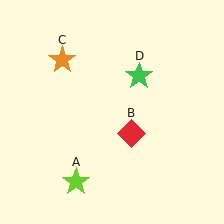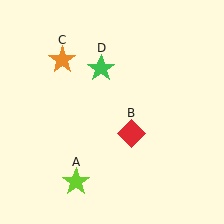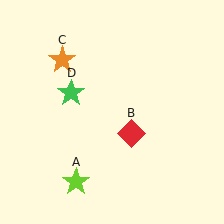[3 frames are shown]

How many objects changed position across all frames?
1 object changed position: green star (object D).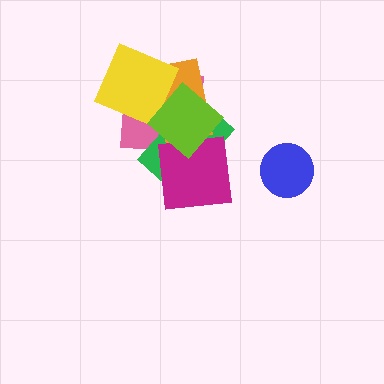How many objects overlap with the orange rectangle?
4 objects overlap with the orange rectangle.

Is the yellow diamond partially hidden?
Yes, it is partially covered by another shape.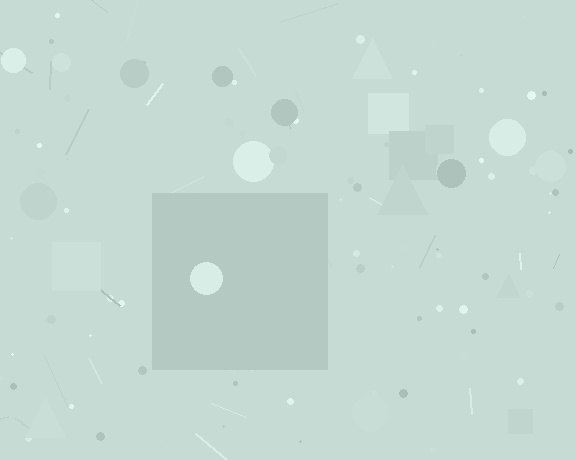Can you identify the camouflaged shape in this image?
The camouflaged shape is a square.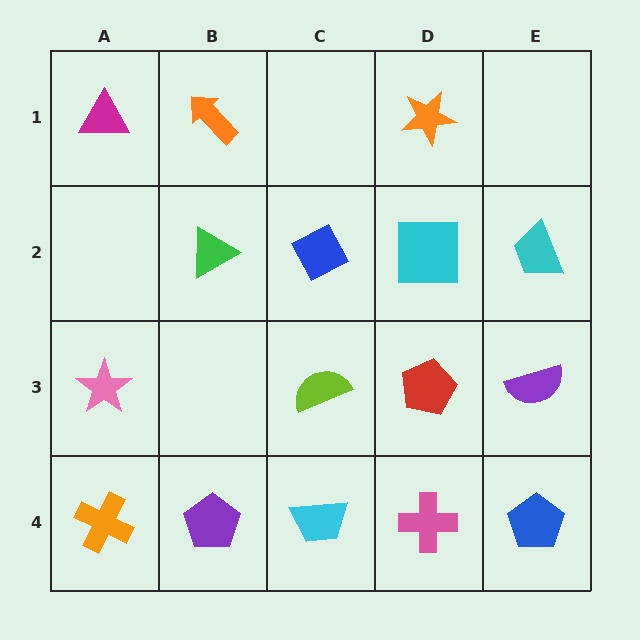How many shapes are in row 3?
4 shapes.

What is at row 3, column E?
A purple semicircle.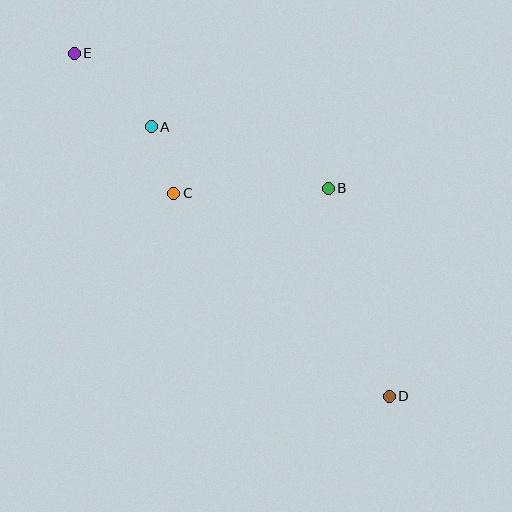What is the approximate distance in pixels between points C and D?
The distance between C and D is approximately 296 pixels.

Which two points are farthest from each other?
Points D and E are farthest from each other.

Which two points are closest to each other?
Points A and C are closest to each other.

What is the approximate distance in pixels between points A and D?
The distance between A and D is approximately 360 pixels.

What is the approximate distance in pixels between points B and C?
The distance between B and C is approximately 155 pixels.